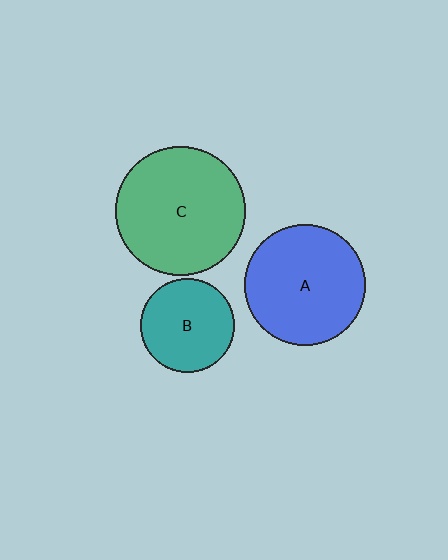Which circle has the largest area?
Circle C (green).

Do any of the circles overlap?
No, none of the circles overlap.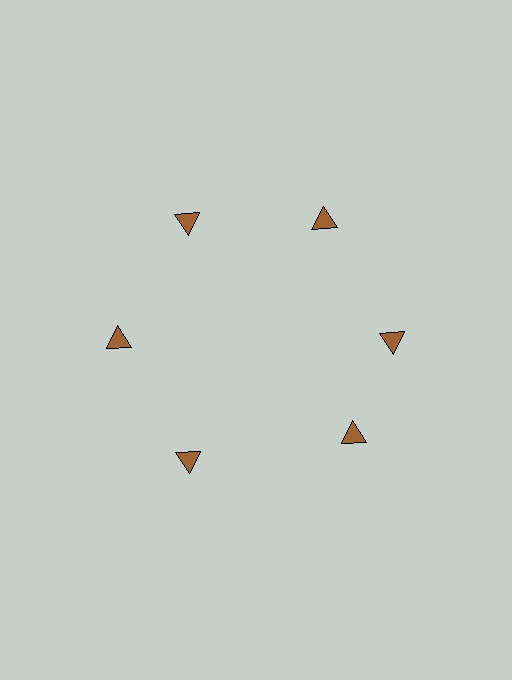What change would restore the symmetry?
The symmetry would be restored by rotating it back into even spacing with its neighbors so that all 6 triangles sit at equal angles and equal distance from the center.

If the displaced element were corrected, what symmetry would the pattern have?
It would have 6-fold rotational symmetry — the pattern would map onto itself every 60 degrees.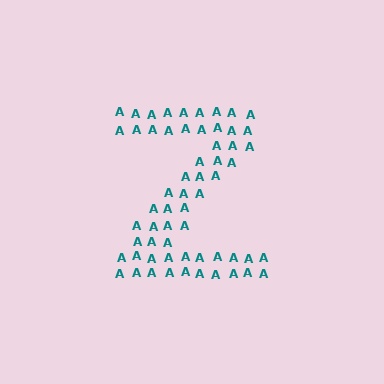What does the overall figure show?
The overall figure shows the letter Z.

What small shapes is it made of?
It is made of small letter A's.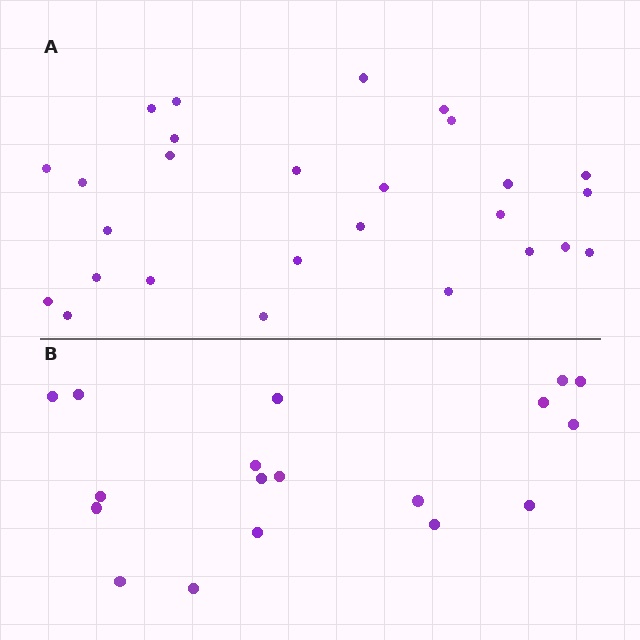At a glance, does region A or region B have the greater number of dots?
Region A (the top region) has more dots.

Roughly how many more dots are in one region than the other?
Region A has roughly 8 or so more dots than region B.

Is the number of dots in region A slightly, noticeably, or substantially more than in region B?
Region A has substantially more. The ratio is roughly 1.5 to 1.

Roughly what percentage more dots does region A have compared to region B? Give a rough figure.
About 50% more.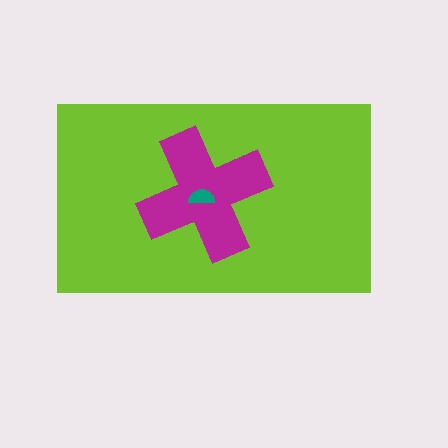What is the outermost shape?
The lime rectangle.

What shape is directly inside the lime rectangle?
The magenta cross.